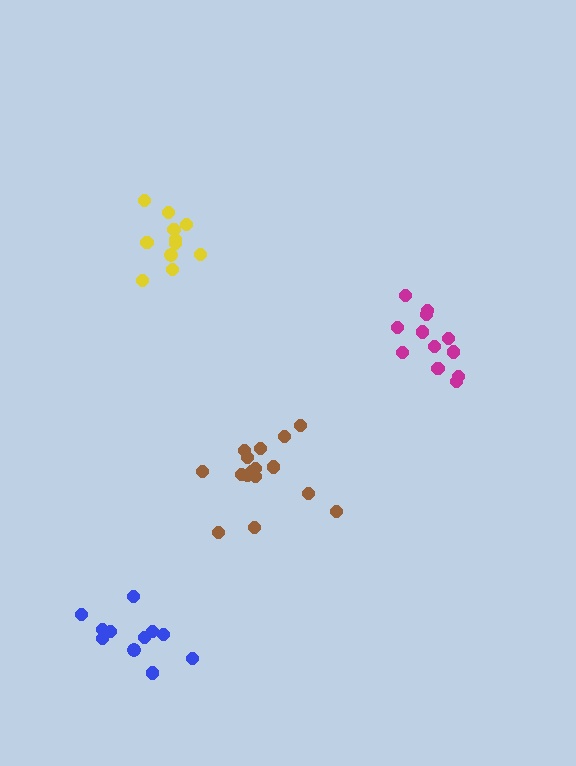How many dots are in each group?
Group 1: 11 dots, Group 2: 11 dots, Group 3: 16 dots, Group 4: 12 dots (50 total).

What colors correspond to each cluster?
The clusters are colored: yellow, blue, brown, magenta.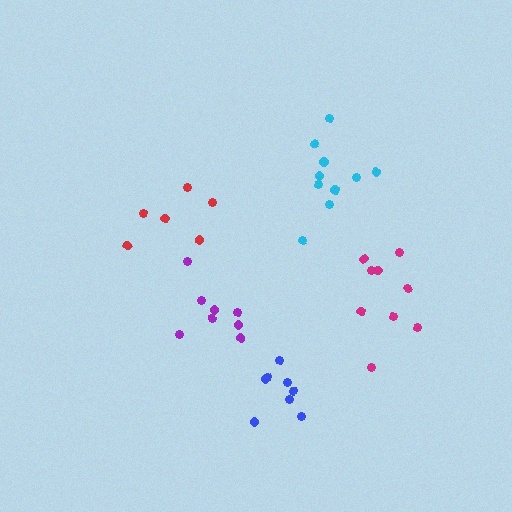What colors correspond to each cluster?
The clusters are colored: red, blue, cyan, purple, magenta.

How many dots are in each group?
Group 1: 6 dots, Group 2: 8 dots, Group 3: 10 dots, Group 4: 8 dots, Group 5: 9 dots (41 total).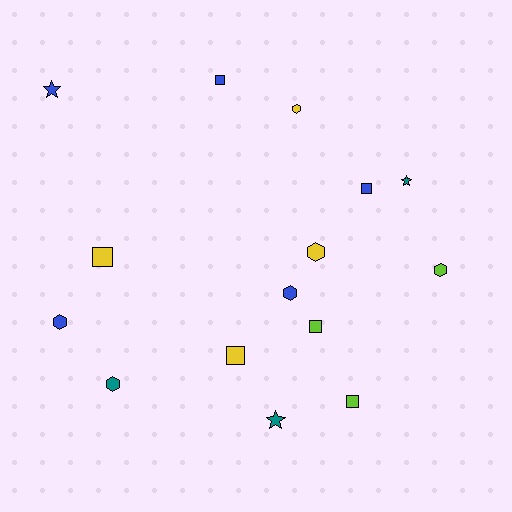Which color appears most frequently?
Blue, with 5 objects.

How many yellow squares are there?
There are 2 yellow squares.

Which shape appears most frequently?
Hexagon, with 6 objects.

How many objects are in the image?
There are 15 objects.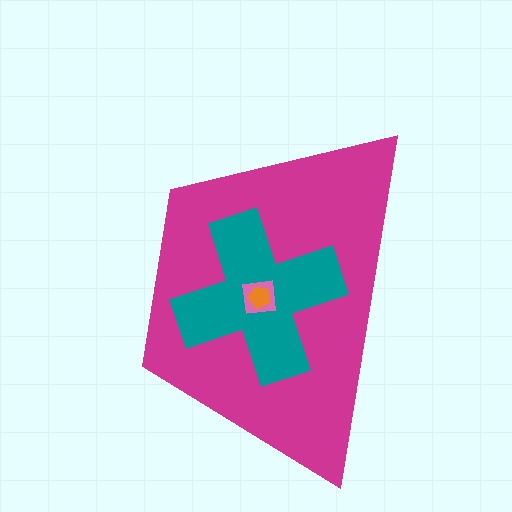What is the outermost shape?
The magenta trapezoid.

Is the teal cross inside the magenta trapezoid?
Yes.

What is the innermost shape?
The orange pentagon.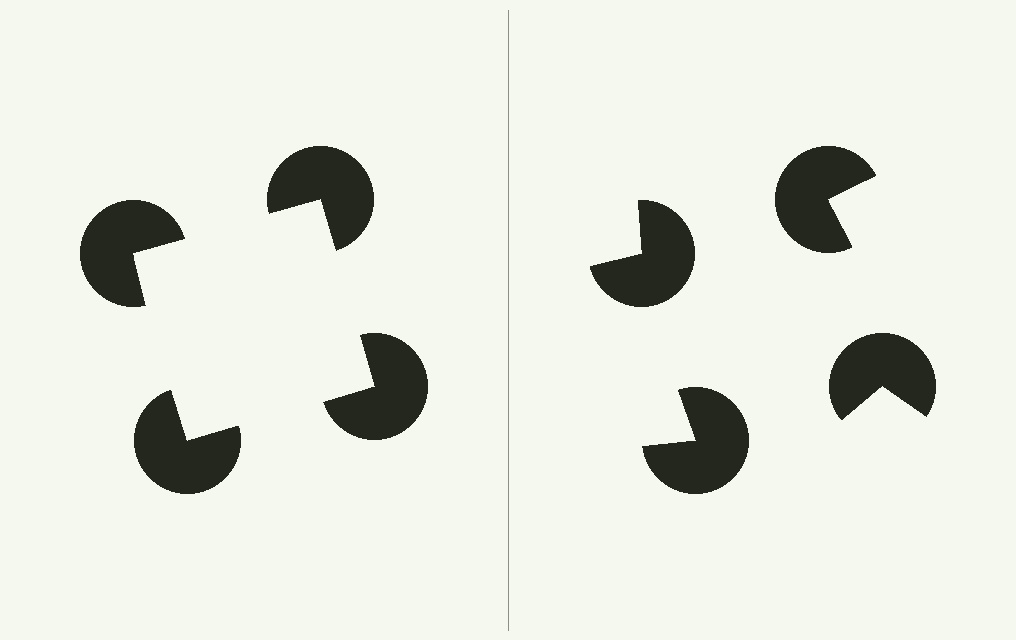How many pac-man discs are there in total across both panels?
8 — 4 on each side.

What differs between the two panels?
The pac-man discs are positioned identically on both sides; only the wedge orientations differ. On the left they align to a square; on the right they are misaligned.